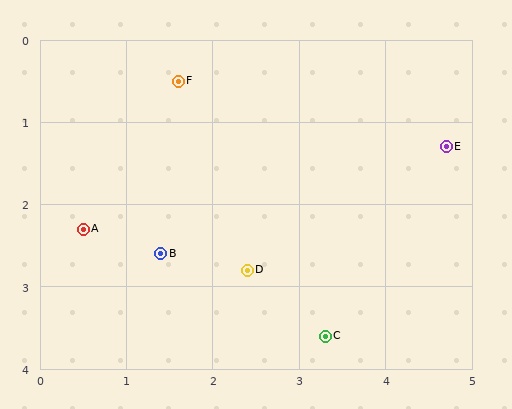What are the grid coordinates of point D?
Point D is at approximately (2.4, 2.8).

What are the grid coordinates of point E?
Point E is at approximately (4.7, 1.3).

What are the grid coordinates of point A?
Point A is at approximately (0.5, 2.3).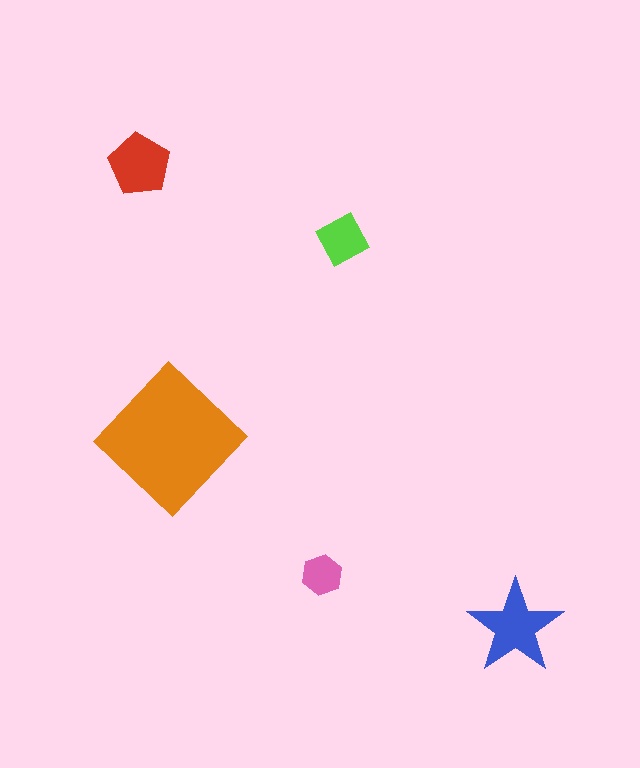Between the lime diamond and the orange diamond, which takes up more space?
The orange diamond.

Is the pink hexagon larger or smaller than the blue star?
Smaller.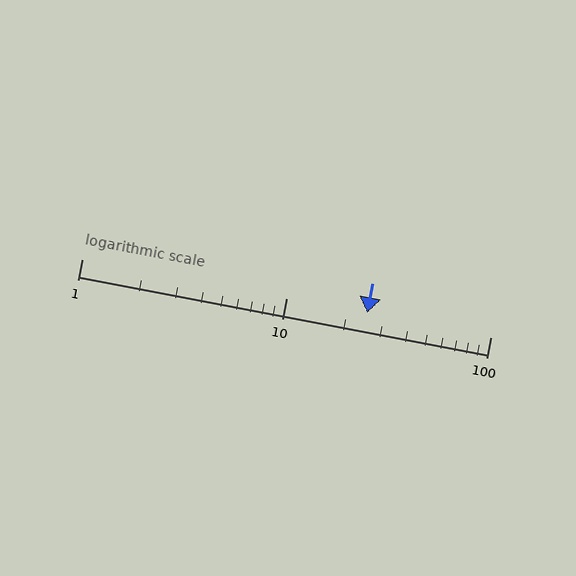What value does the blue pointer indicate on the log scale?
The pointer indicates approximately 25.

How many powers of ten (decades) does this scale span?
The scale spans 2 decades, from 1 to 100.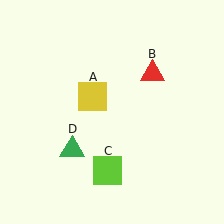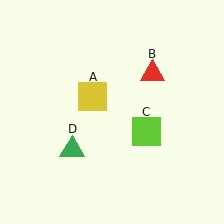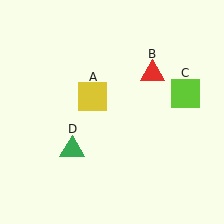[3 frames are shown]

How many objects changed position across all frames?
1 object changed position: lime square (object C).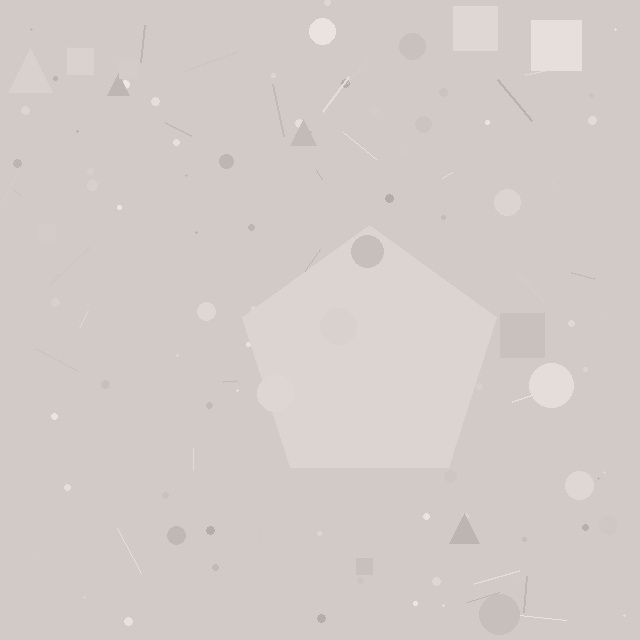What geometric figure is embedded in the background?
A pentagon is embedded in the background.